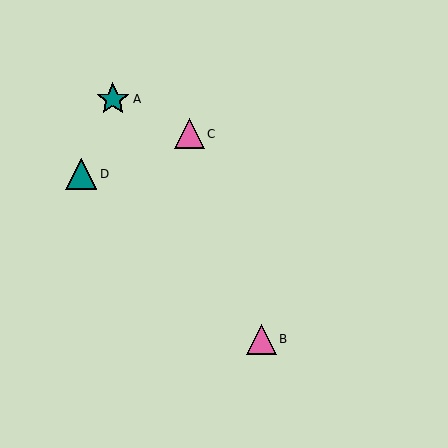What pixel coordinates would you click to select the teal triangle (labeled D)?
Click at (81, 174) to select the teal triangle D.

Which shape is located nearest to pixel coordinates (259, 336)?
The pink triangle (labeled B) at (261, 339) is nearest to that location.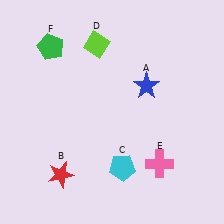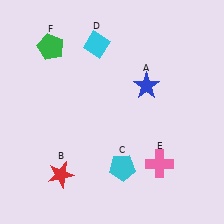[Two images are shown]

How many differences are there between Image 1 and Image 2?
There is 1 difference between the two images.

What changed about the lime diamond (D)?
In Image 1, D is lime. In Image 2, it changed to cyan.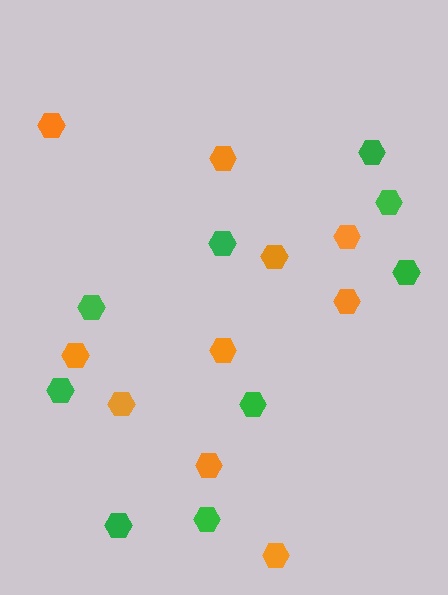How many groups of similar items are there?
There are 2 groups: one group of green hexagons (9) and one group of orange hexagons (10).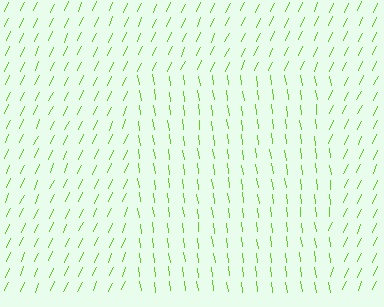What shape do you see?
I see a rectangle.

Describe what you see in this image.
The image is filled with small lime line segments. A rectangle region in the image has lines oriented differently from the surrounding lines, creating a visible texture boundary.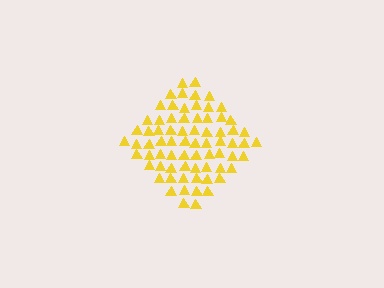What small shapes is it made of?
It is made of small triangles.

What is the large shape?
The large shape is a diamond.